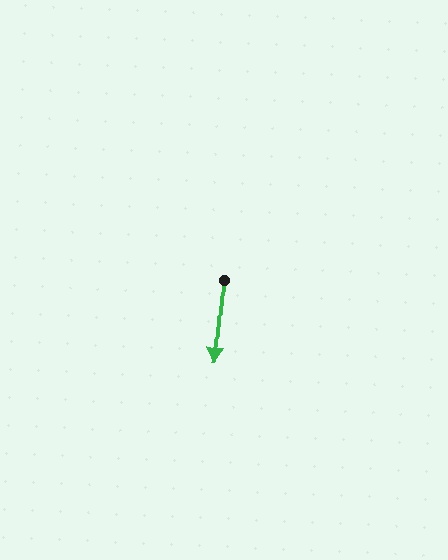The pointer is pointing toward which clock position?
Roughly 6 o'clock.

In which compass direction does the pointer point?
South.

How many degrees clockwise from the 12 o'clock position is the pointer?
Approximately 185 degrees.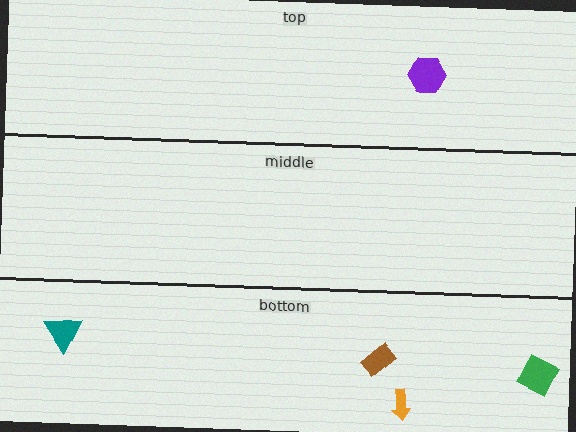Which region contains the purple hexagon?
The top region.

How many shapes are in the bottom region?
4.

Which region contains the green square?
The bottom region.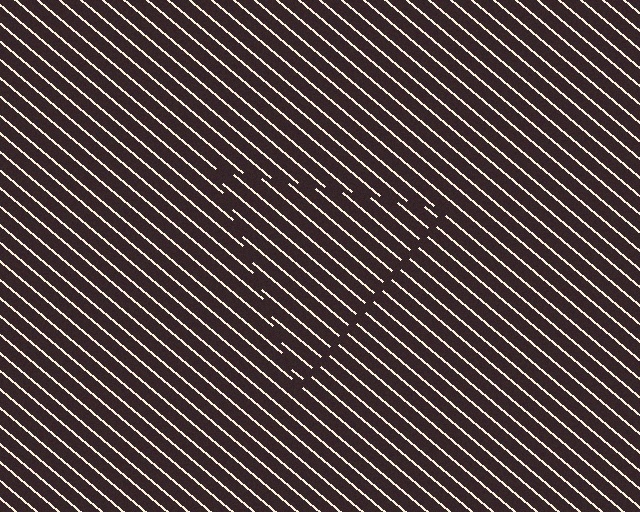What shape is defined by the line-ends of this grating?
An illusory triangle. The interior of the shape contains the same grating, shifted by half a period — the contour is defined by the phase discontinuity where line-ends from the inner and outer gratings abut.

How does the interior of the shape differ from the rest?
The interior of the shape contains the same grating, shifted by half a period — the contour is defined by the phase discontinuity where line-ends from the inner and outer gratings abut.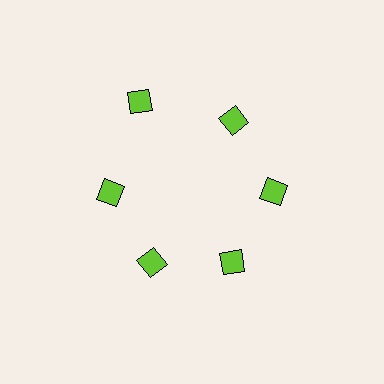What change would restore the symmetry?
The symmetry would be restored by moving it inward, back onto the ring so that all 6 squares sit at equal angles and equal distance from the center.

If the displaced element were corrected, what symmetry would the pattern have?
It would have 6-fold rotational symmetry — the pattern would map onto itself every 60 degrees.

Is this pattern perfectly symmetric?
No. The 6 lime squares are arranged in a ring, but one element near the 11 o'clock position is pushed outward from the center, breaking the 6-fold rotational symmetry.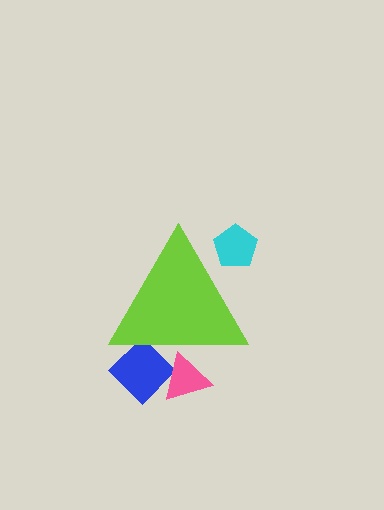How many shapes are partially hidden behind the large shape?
3 shapes are partially hidden.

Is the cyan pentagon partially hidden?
Yes, the cyan pentagon is partially hidden behind the lime triangle.